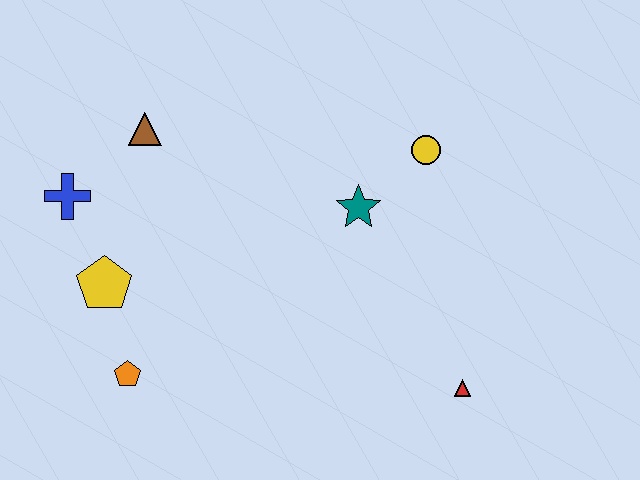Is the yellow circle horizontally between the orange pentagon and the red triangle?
Yes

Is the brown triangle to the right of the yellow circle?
No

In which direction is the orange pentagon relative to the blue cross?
The orange pentagon is below the blue cross.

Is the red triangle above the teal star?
No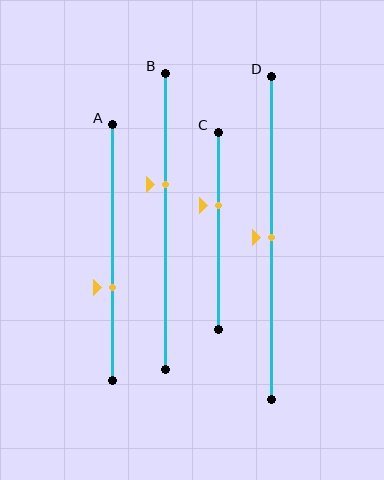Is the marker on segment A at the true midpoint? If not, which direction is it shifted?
No, the marker on segment A is shifted downward by about 14% of the segment length.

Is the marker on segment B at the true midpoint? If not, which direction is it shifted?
No, the marker on segment B is shifted upward by about 13% of the segment length.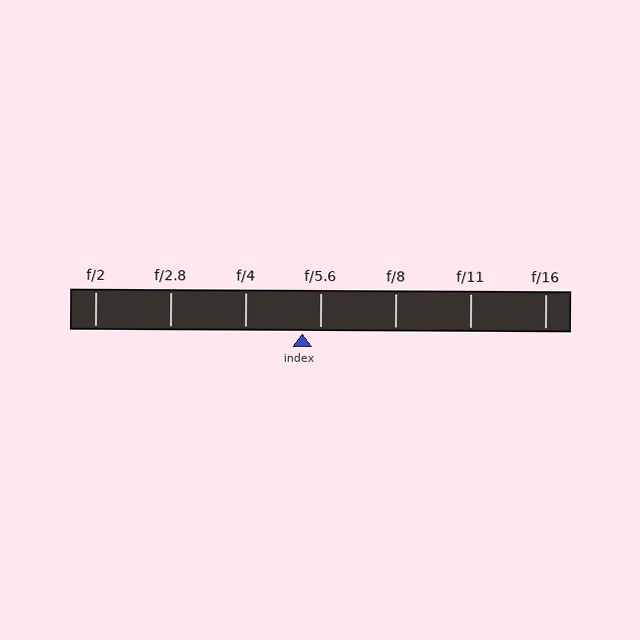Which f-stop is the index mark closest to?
The index mark is closest to f/5.6.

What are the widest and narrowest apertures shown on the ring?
The widest aperture shown is f/2 and the narrowest is f/16.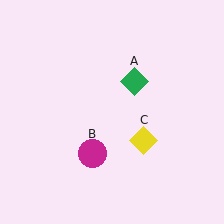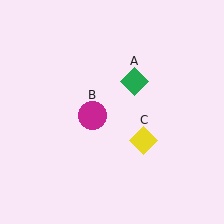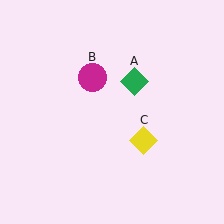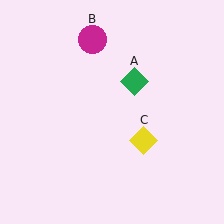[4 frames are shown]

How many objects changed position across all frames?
1 object changed position: magenta circle (object B).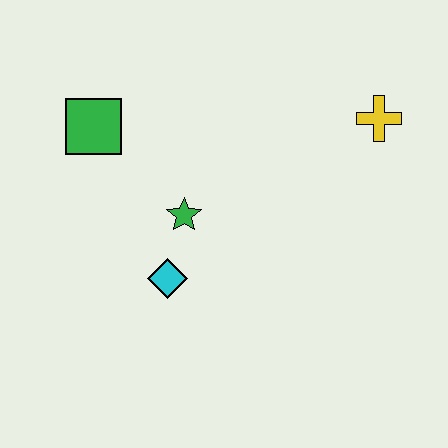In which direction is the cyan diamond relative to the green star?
The cyan diamond is below the green star.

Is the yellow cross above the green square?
Yes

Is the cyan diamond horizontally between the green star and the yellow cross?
No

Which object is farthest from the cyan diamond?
The yellow cross is farthest from the cyan diamond.